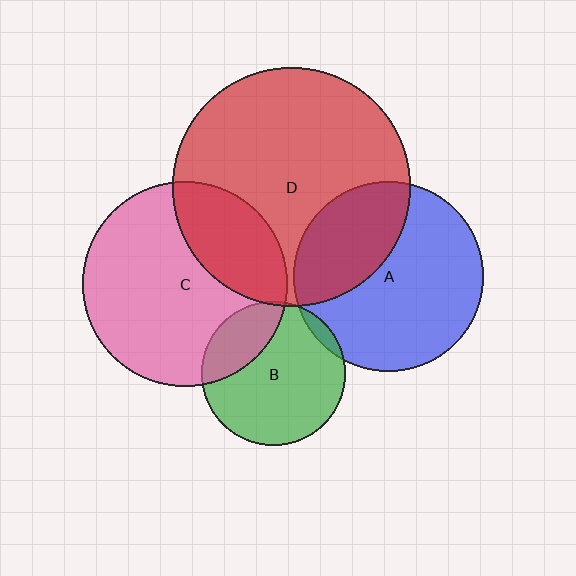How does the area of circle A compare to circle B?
Approximately 1.7 times.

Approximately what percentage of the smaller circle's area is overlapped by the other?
Approximately 5%.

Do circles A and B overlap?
Yes.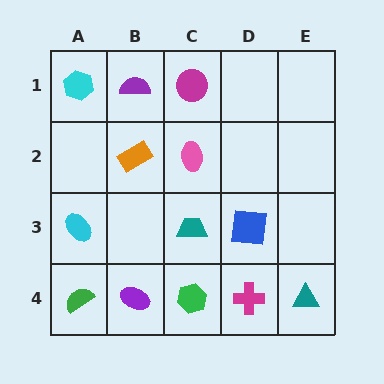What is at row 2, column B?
An orange rectangle.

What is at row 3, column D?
A blue square.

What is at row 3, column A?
A cyan ellipse.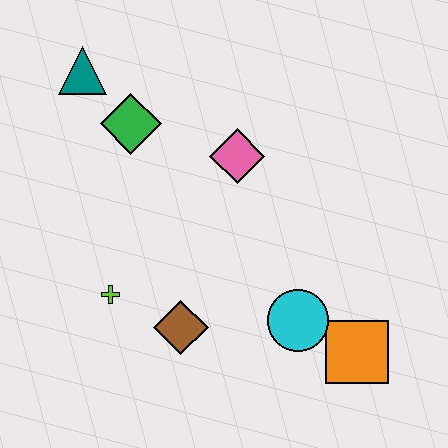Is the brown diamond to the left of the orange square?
Yes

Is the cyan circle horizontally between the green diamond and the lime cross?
No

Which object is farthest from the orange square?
The teal triangle is farthest from the orange square.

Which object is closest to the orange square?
The cyan circle is closest to the orange square.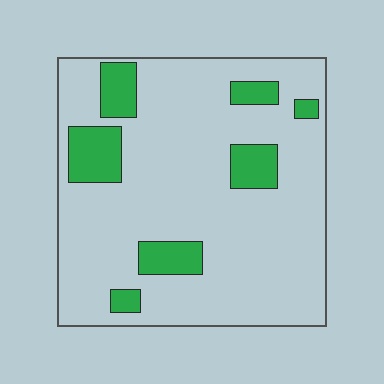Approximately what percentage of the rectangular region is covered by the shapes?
Approximately 15%.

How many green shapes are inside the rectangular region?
7.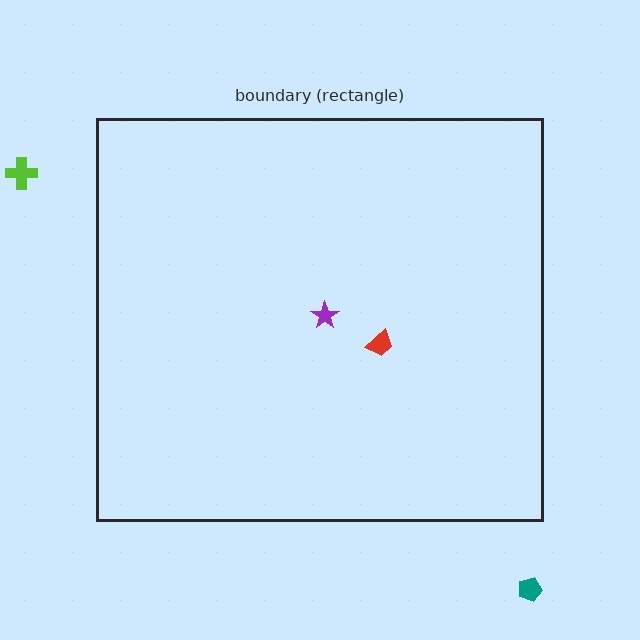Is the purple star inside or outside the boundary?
Inside.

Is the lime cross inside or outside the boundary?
Outside.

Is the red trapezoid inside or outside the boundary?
Inside.